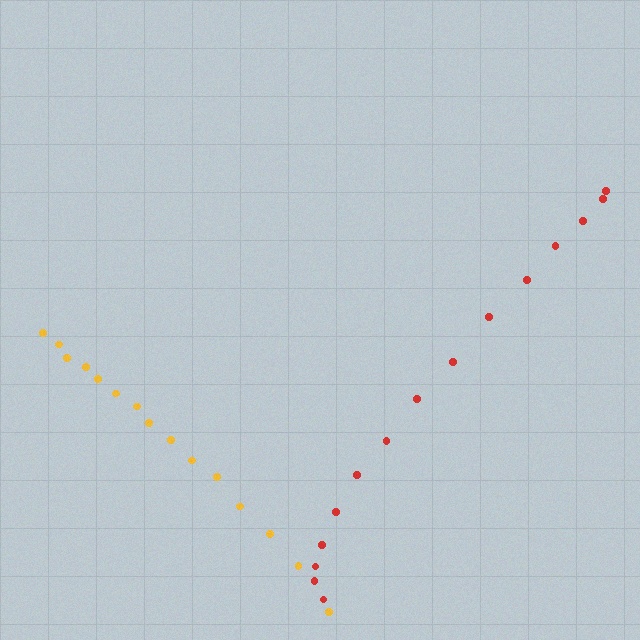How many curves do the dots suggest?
There are 2 distinct paths.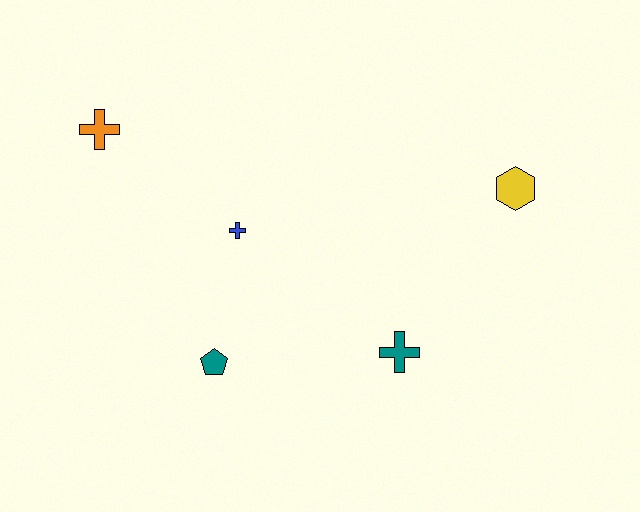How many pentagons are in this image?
There is 1 pentagon.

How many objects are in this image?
There are 5 objects.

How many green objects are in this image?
There are no green objects.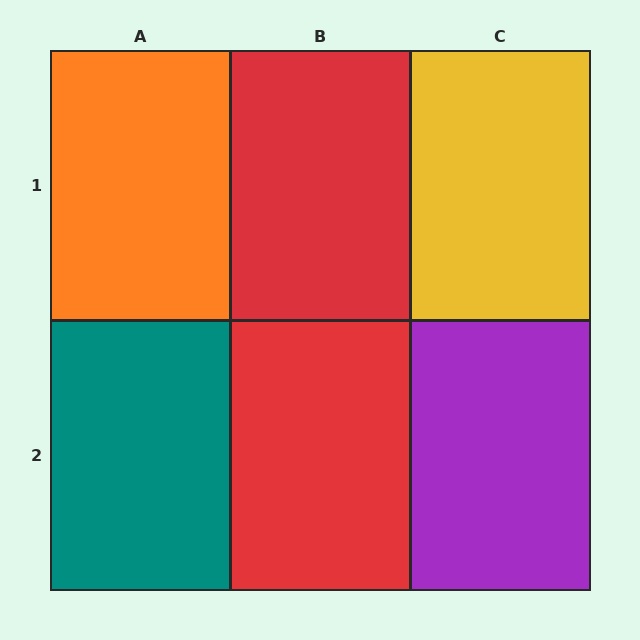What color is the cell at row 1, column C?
Yellow.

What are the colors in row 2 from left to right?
Teal, red, purple.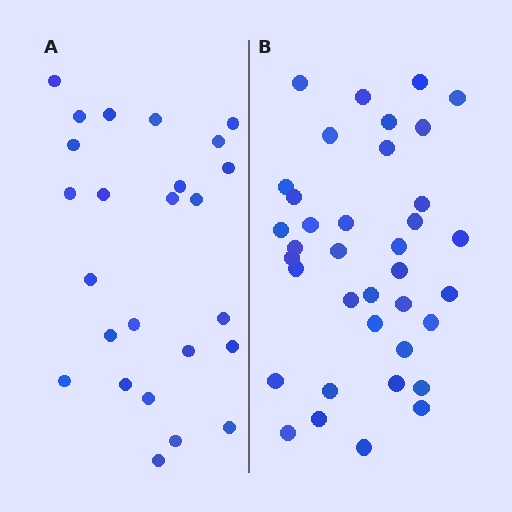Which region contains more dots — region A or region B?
Region B (the right region) has more dots.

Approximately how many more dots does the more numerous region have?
Region B has roughly 12 or so more dots than region A.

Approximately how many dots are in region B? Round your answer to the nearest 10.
About 40 dots. (The exact count is 37, which rounds to 40.)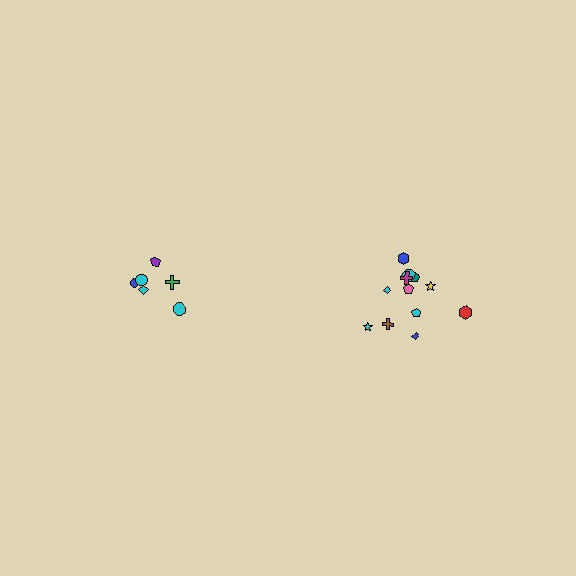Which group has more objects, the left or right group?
The right group.